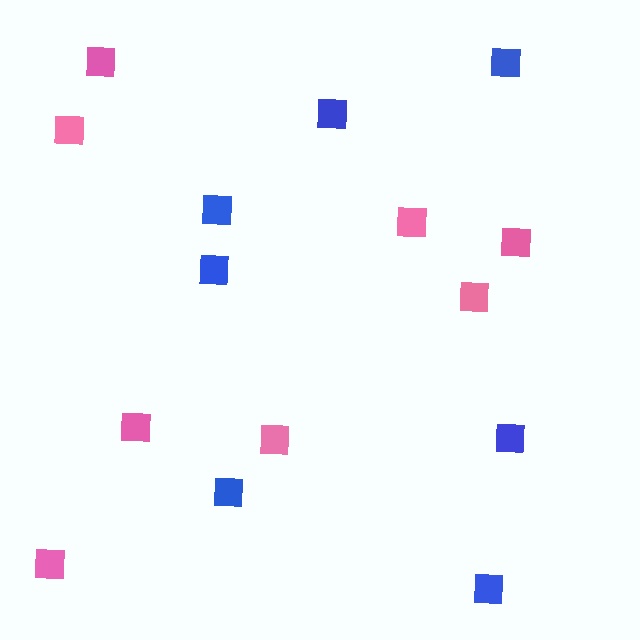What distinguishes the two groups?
There are 2 groups: one group of blue squares (7) and one group of pink squares (8).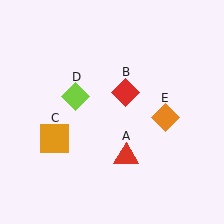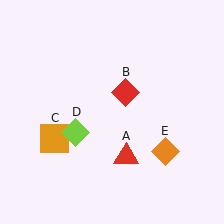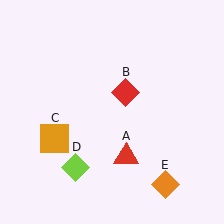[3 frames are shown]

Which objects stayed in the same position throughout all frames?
Red triangle (object A) and red diamond (object B) and orange square (object C) remained stationary.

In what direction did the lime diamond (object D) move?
The lime diamond (object D) moved down.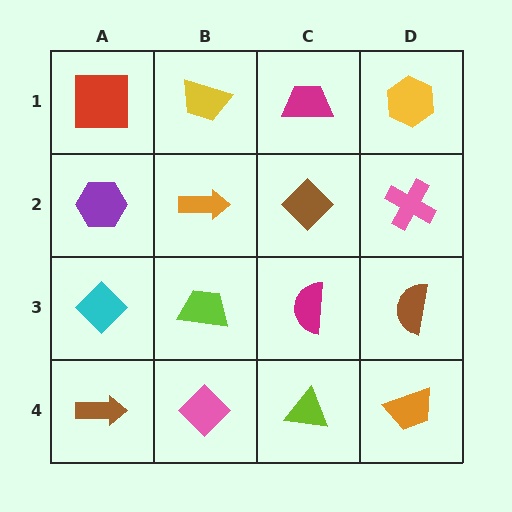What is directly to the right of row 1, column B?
A magenta trapezoid.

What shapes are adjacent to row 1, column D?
A pink cross (row 2, column D), a magenta trapezoid (row 1, column C).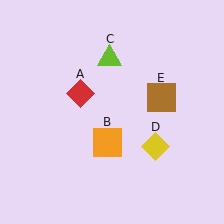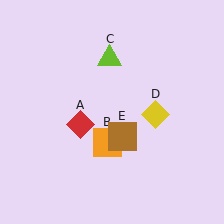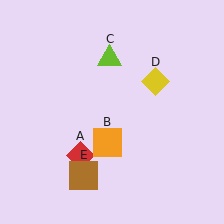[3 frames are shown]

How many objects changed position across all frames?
3 objects changed position: red diamond (object A), yellow diamond (object D), brown square (object E).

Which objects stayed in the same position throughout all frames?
Orange square (object B) and lime triangle (object C) remained stationary.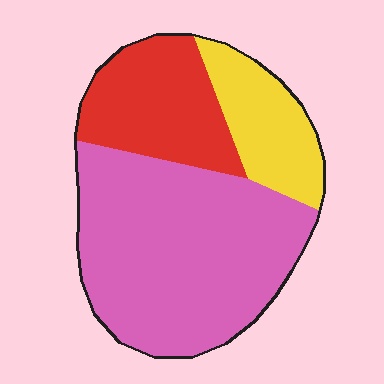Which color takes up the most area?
Pink, at roughly 60%.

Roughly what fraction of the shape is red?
Red takes up about one quarter (1/4) of the shape.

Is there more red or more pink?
Pink.